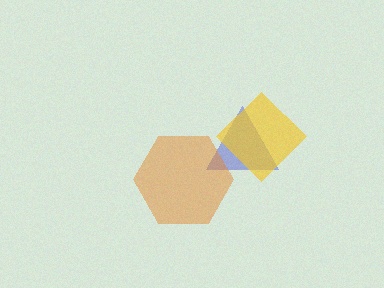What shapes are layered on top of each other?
The layered shapes are: a blue triangle, an orange hexagon, a yellow diamond.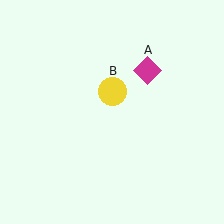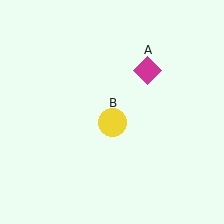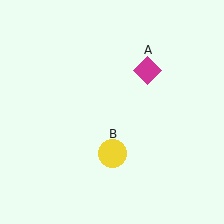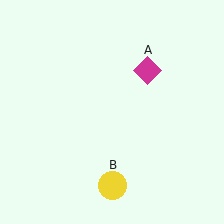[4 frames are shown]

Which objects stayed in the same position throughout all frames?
Magenta diamond (object A) remained stationary.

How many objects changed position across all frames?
1 object changed position: yellow circle (object B).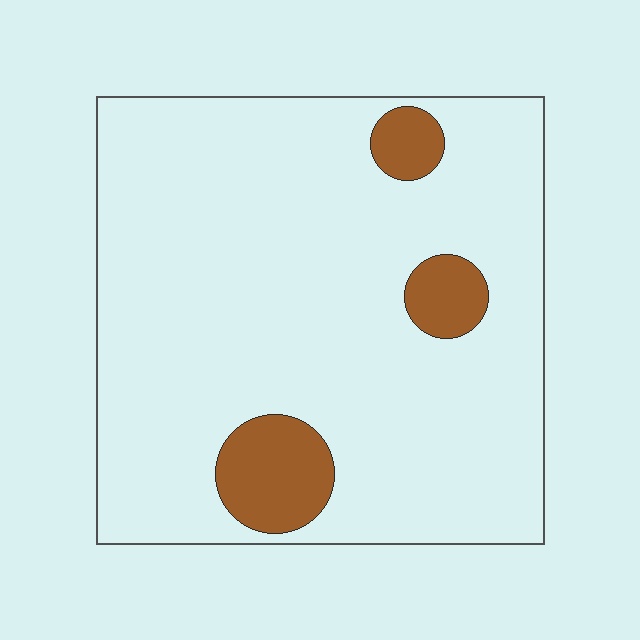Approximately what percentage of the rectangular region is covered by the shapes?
Approximately 10%.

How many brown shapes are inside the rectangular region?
3.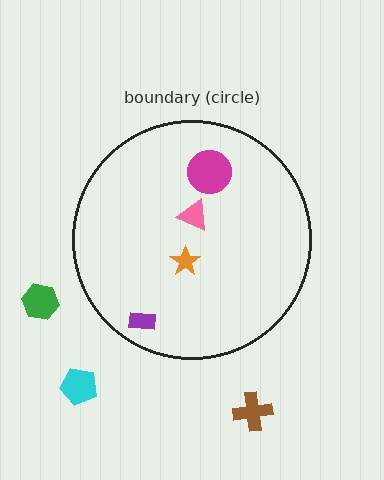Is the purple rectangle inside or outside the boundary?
Inside.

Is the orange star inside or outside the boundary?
Inside.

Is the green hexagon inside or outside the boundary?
Outside.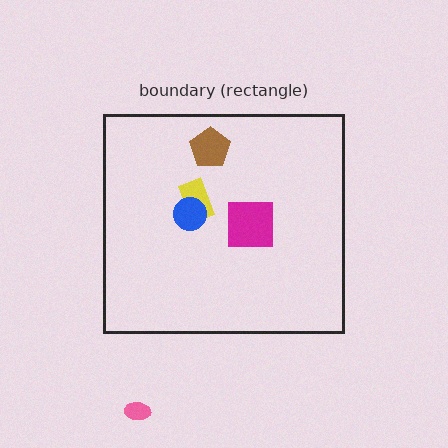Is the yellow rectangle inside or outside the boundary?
Inside.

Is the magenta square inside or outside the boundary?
Inside.